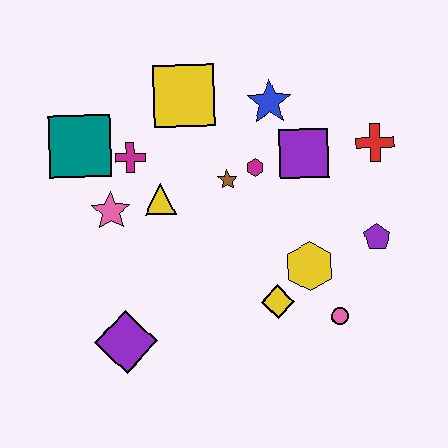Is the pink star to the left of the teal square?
No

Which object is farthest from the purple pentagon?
The teal square is farthest from the purple pentagon.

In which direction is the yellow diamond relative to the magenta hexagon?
The yellow diamond is below the magenta hexagon.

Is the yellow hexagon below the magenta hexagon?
Yes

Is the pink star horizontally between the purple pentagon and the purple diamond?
No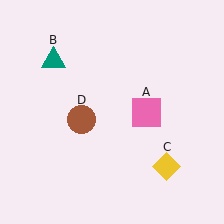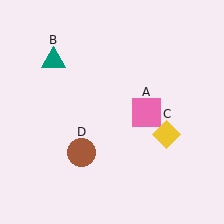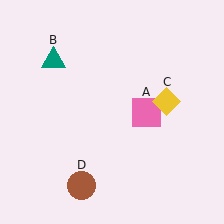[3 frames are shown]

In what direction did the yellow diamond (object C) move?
The yellow diamond (object C) moved up.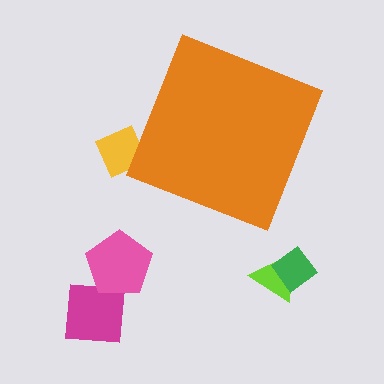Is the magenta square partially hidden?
No, the magenta square is fully visible.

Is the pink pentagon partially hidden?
No, the pink pentagon is fully visible.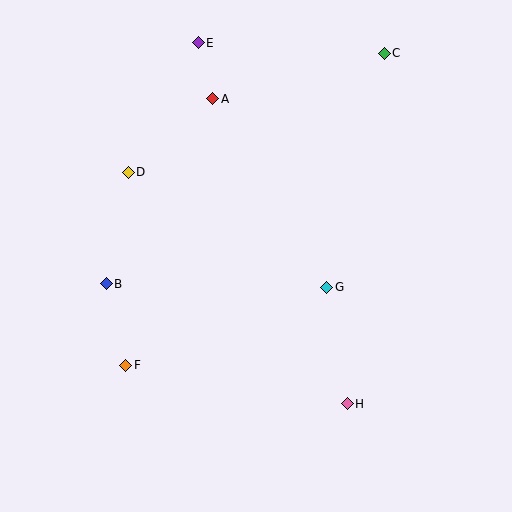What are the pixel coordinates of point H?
Point H is at (347, 404).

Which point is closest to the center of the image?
Point G at (327, 287) is closest to the center.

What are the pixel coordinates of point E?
Point E is at (198, 43).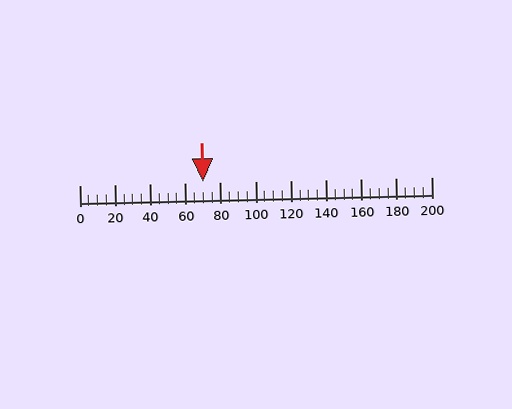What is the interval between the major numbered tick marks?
The major tick marks are spaced 20 units apart.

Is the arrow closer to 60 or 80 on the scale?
The arrow is closer to 80.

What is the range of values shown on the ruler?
The ruler shows values from 0 to 200.